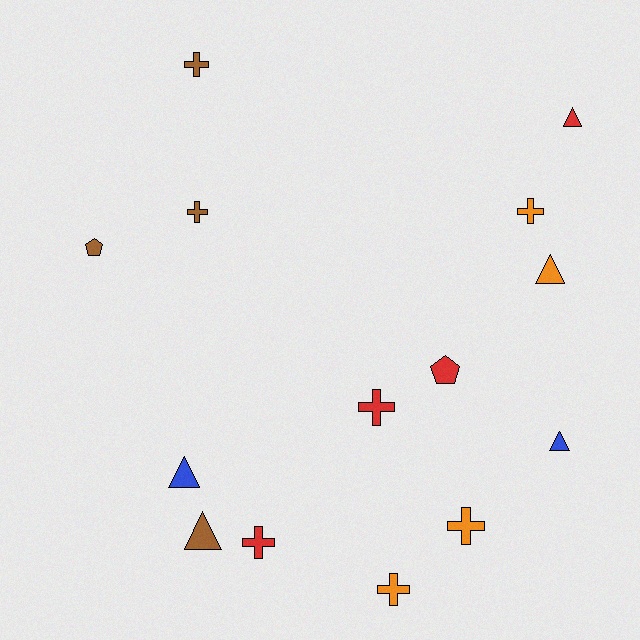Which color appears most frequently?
Brown, with 4 objects.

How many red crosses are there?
There are 2 red crosses.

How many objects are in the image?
There are 14 objects.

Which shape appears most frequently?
Cross, with 7 objects.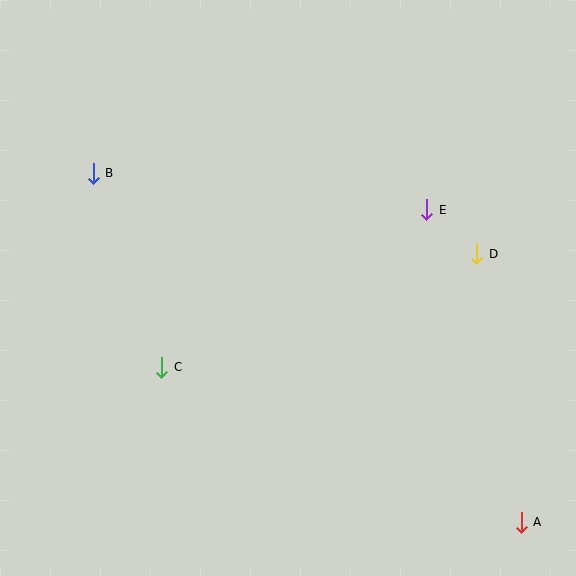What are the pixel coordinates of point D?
Point D is at (477, 254).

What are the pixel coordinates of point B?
Point B is at (93, 173).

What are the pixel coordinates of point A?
Point A is at (521, 522).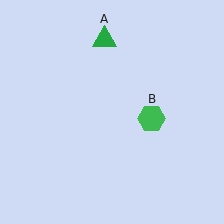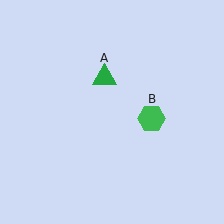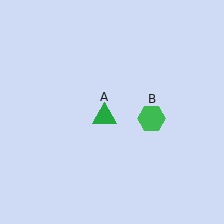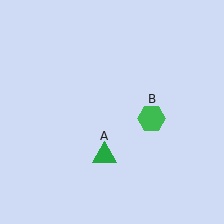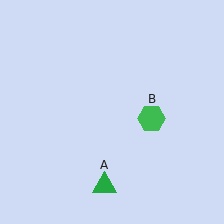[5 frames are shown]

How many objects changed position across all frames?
1 object changed position: green triangle (object A).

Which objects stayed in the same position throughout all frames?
Green hexagon (object B) remained stationary.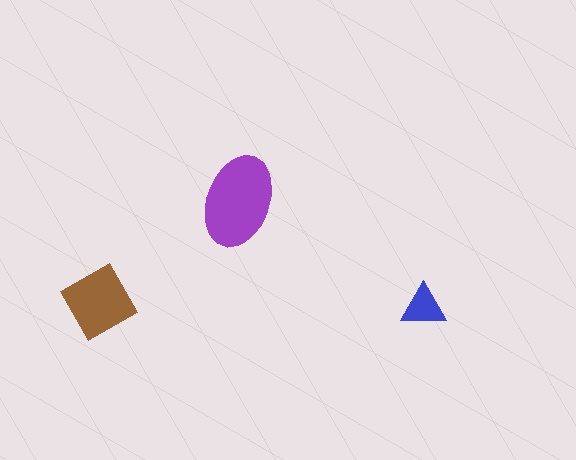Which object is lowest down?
The blue triangle is bottommost.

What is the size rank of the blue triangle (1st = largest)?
3rd.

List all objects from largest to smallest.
The purple ellipse, the brown square, the blue triangle.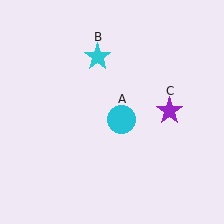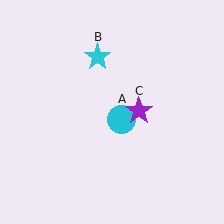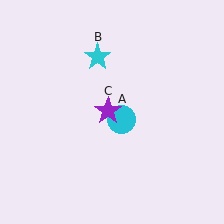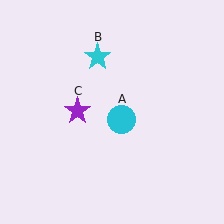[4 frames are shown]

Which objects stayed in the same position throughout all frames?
Cyan circle (object A) and cyan star (object B) remained stationary.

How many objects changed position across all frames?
1 object changed position: purple star (object C).